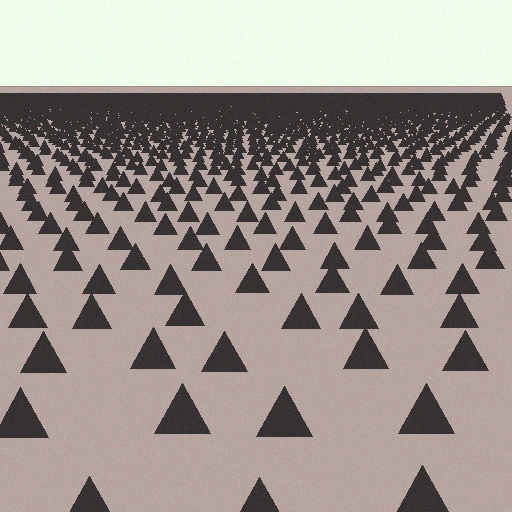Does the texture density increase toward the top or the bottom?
Density increases toward the top.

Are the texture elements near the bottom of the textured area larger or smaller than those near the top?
Larger. Near the bottom, elements are closer to the viewer and appear at a bigger on-screen size.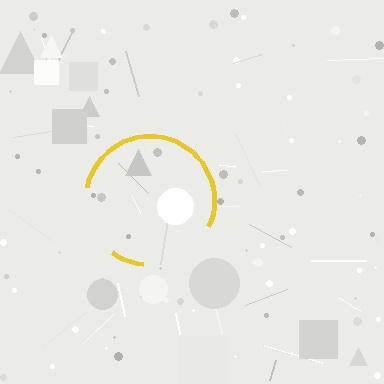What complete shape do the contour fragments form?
The contour fragments form a circle.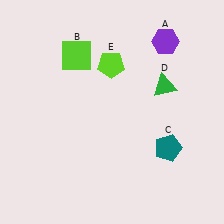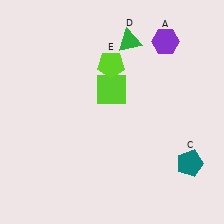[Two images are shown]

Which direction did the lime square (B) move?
The lime square (B) moved down.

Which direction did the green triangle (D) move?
The green triangle (D) moved up.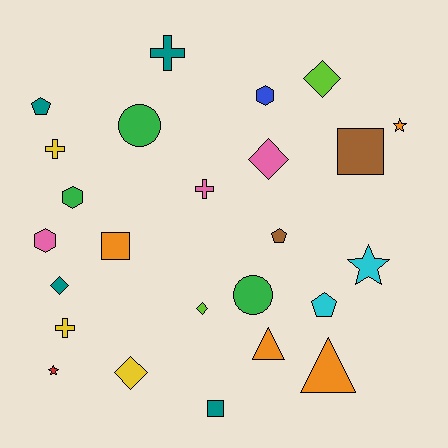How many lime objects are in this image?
There are 2 lime objects.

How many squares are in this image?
There are 3 squares.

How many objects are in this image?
There are 25 objects.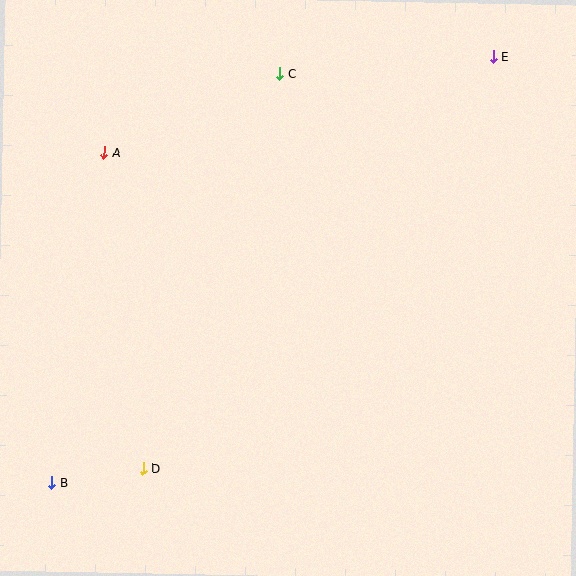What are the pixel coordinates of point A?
Point A is at (104, 152).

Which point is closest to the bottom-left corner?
Point B is closest to the bottom-left corner.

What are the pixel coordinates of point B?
Point B is at (52, 482).